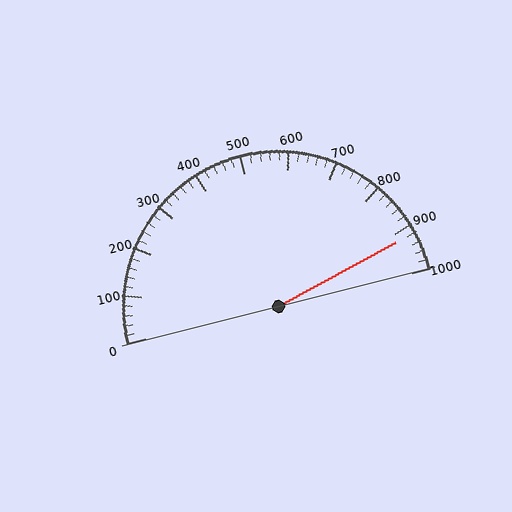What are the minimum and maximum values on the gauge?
The gauge ranges from 0 to 1000.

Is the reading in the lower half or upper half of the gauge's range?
The reading is in the upper half of the range (0 to 1000).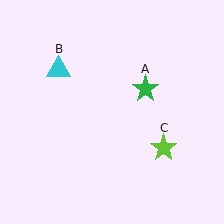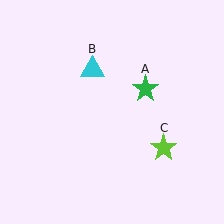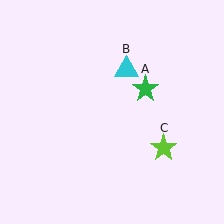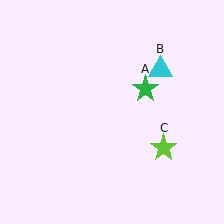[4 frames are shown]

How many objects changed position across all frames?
1 object changed position: cyan triangle (object B).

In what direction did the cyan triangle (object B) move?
The cyan triangle (object B) moved right.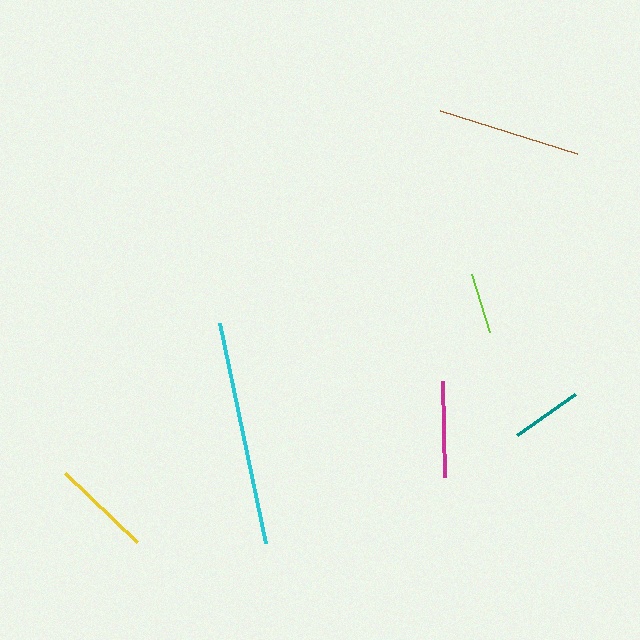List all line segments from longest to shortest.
From longest to shortest: cyan, brown, yellow, magenta, teal, lime.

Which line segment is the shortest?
The lime line is the shortest at approximately 61 pixels.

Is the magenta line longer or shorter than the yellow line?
The yellow line is longer than the magenta line.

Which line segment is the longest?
The cyan line is the longest at approximately 225 pixels.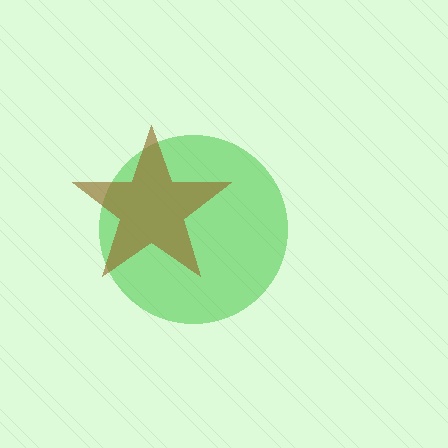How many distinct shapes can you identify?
There are 2 distinct shapes: a green circle, a brown star.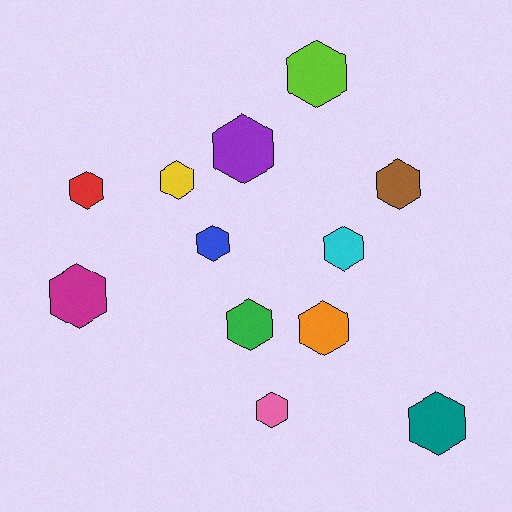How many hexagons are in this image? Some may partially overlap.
There are 12 hexagons.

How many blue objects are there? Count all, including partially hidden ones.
There is 1 blue object.